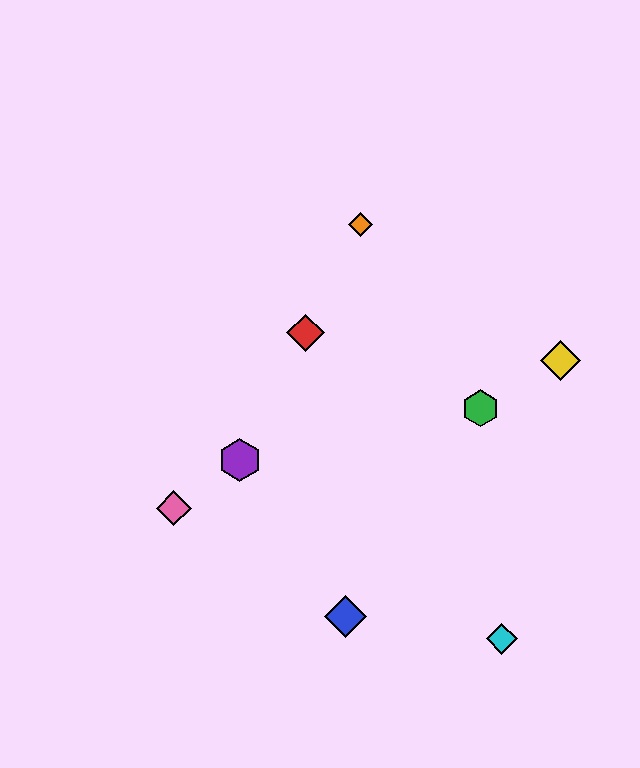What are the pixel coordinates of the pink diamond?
The pink diamond is at (174, 508).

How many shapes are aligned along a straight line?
3 shapes (the red diamond, the purple hexagon, the orange diamond) are aligned along a straight line.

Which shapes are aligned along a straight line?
The red diamond, the purple hexagon, the orange diamond are aligned along a straight line.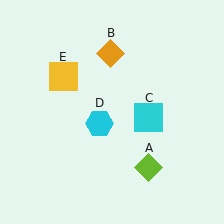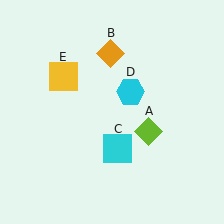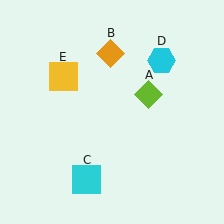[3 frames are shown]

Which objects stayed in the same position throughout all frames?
Orange diamond (object B) and yellow square (object E) remained stationary.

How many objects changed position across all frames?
3 objects changed position: lime diamond (object A), cyan square (object C), cyan hexagon (object D).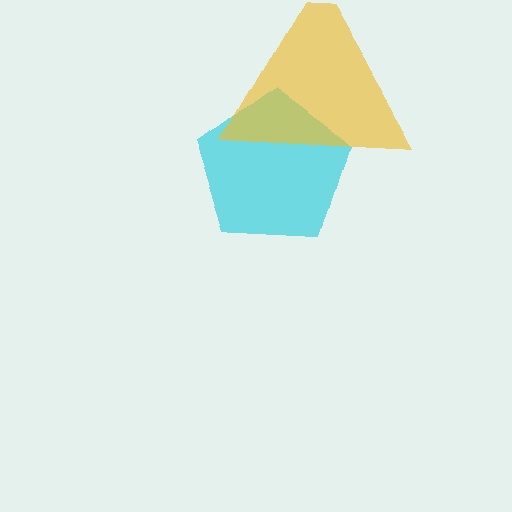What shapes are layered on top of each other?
The layered shapes are: a cyan pentagon, a yellow triangle.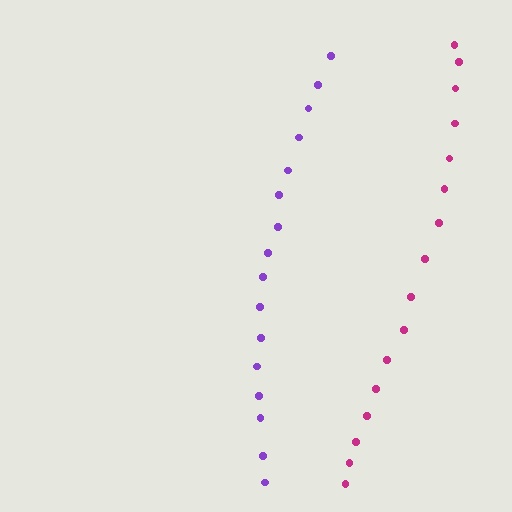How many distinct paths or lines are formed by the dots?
There are 2 distinct paths.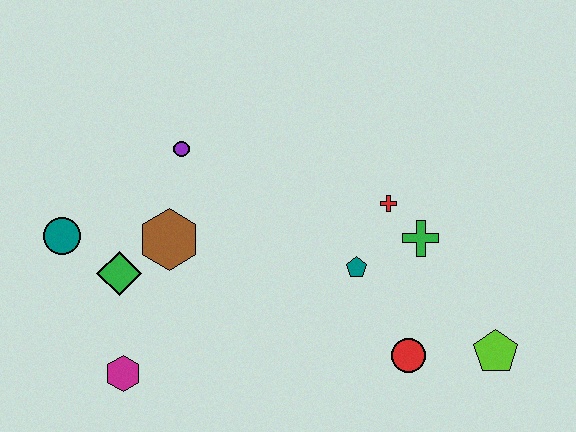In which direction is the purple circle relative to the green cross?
The purple circle is to the left of the green cross.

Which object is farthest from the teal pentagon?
The teal circle is farthest from the teal pentagon.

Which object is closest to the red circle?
The lime pentagon is closest to the red circle.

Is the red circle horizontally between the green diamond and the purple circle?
No